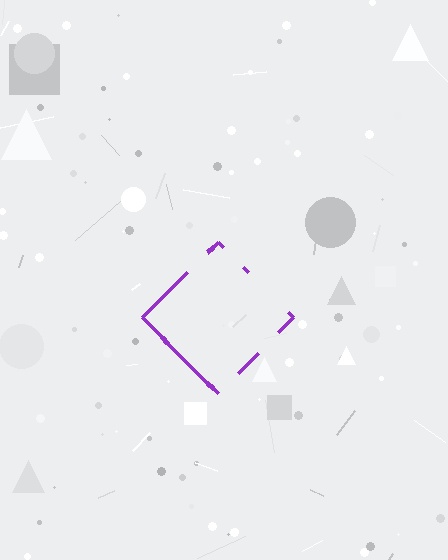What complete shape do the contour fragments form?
The contour fragments form a diamond.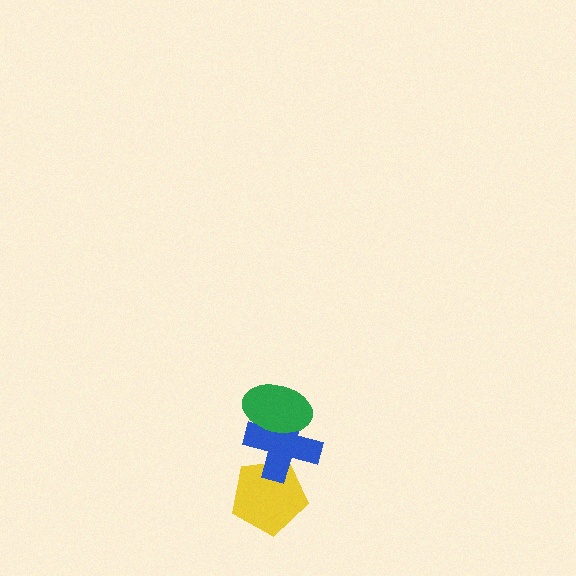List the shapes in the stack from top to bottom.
From top to bottom: the green ellipse, the blue cross, the yellow pentagon.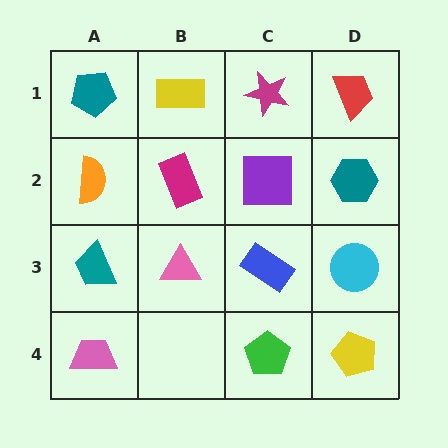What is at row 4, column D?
A yellow pentagon.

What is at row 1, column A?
A teal pentagon.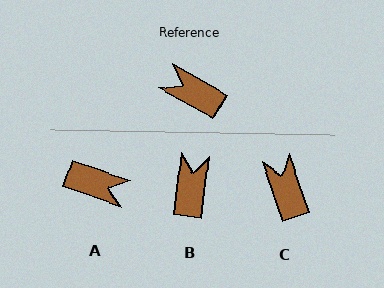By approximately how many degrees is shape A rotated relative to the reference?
Approximately 169 degrees clockwise.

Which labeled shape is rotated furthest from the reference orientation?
A, about 169 degrees away.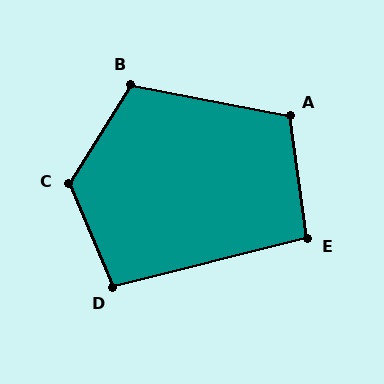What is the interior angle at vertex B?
Approximately 111 degrees (obtuse).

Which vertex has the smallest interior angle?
E, at approximately 96 degrees.